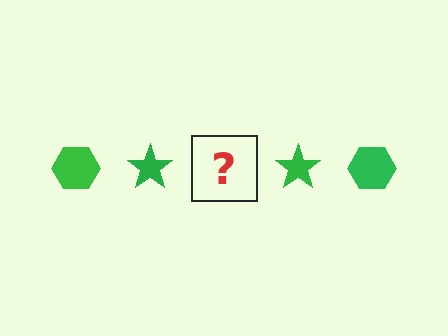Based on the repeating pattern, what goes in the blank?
The blank should be a green hexagon.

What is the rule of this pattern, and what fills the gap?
The rule is that the pattern cycles through hexagon, star shapes in green. The gap should be filled with a green hexagon.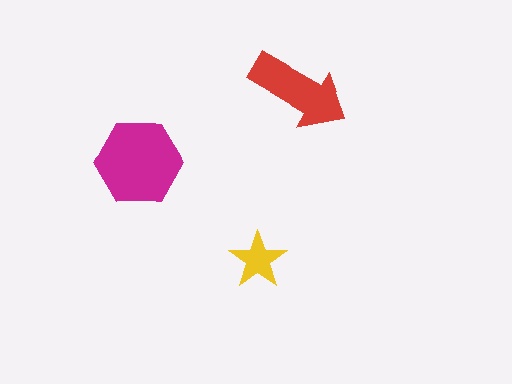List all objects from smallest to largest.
The yellow star, the red arrow, the magenta hexagon.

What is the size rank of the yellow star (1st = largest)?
3rd.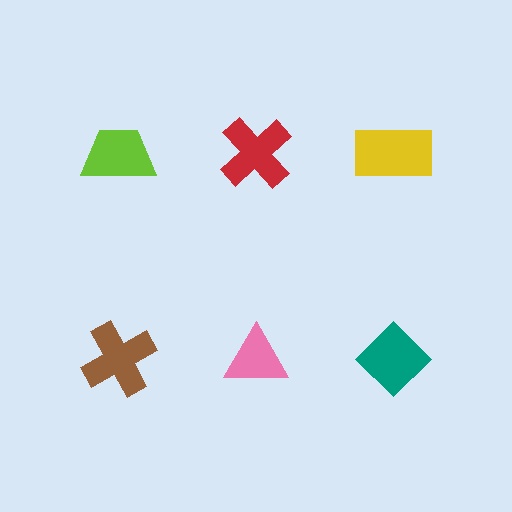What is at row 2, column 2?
A pink triangle.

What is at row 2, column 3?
A teal diamond.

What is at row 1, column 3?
A yellow rectangle.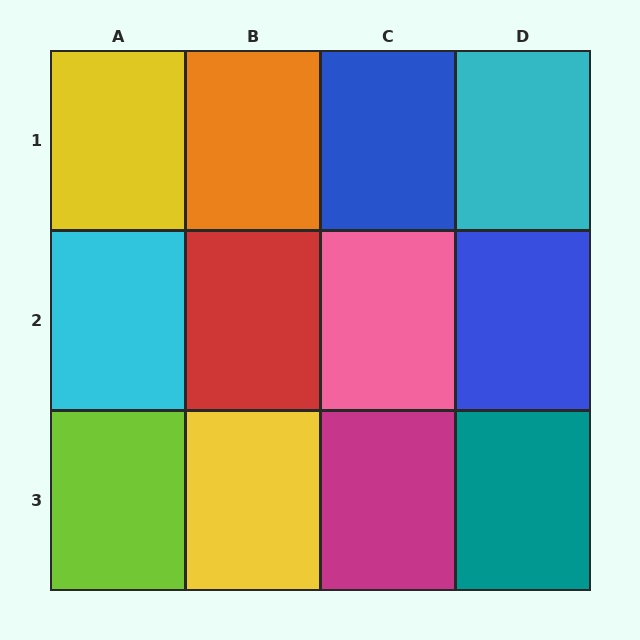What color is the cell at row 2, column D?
Blue.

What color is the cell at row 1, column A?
Yellow.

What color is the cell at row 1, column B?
Orange.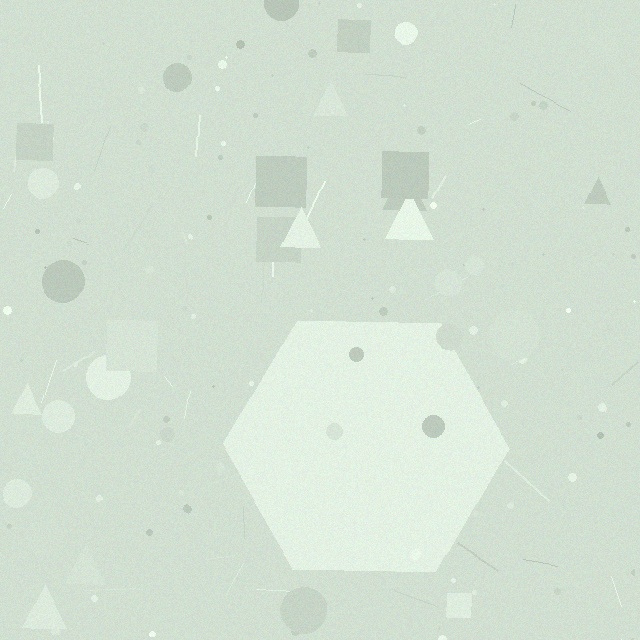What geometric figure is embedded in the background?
A hexagon is embedded in the background.